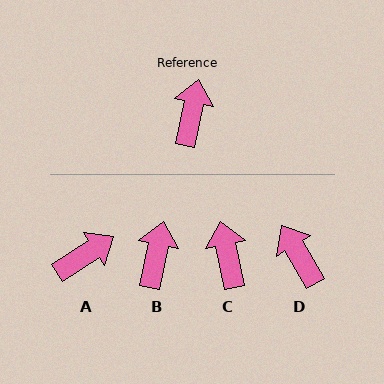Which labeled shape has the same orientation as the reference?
B.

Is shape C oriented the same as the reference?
No, it is off by about 24 degrees.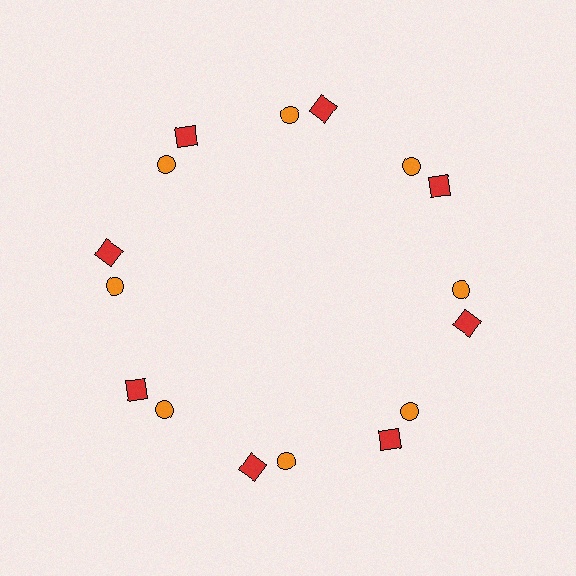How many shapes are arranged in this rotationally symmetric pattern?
There are 16 shapes, arranged in 8 groups of 2.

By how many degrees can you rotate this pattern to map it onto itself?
The pattern maps onto itself every 45 degrees of rotation.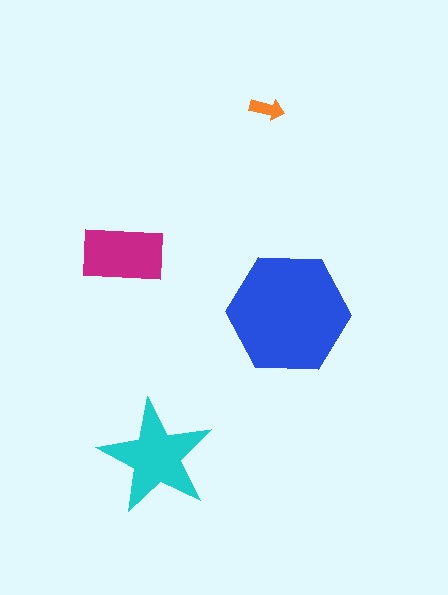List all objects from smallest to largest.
The orange arrow, the magenta rectangle, the cyan star, the blue hexagon.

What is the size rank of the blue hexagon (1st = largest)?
1st.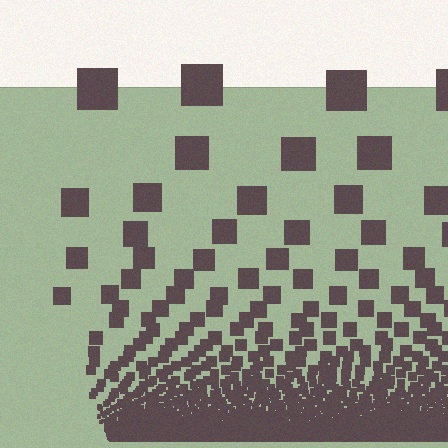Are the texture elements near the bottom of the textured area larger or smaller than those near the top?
Smaller. The gradient is inverted — elements near the bottom are smaller and denser.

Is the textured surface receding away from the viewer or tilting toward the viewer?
The surface appears to tilt toward the viewer. Texture elements get larger and sparser toward the top.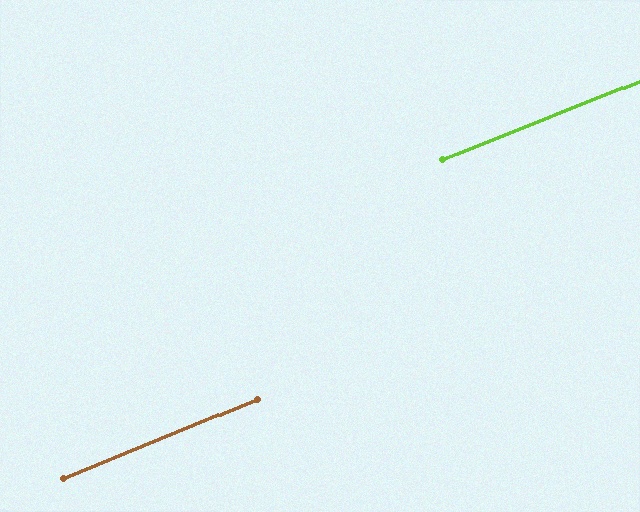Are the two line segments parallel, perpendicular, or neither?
Parallel — their directions differ by only 0.4°.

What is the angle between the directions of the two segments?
Approximately 0 degrees.